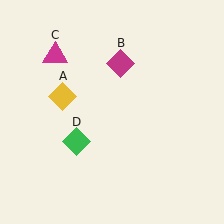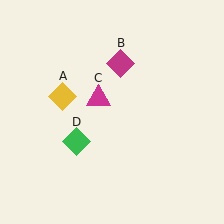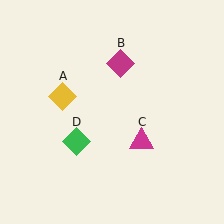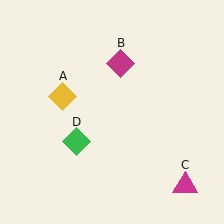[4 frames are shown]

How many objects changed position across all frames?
1 object changed position: magenta triangle (object C).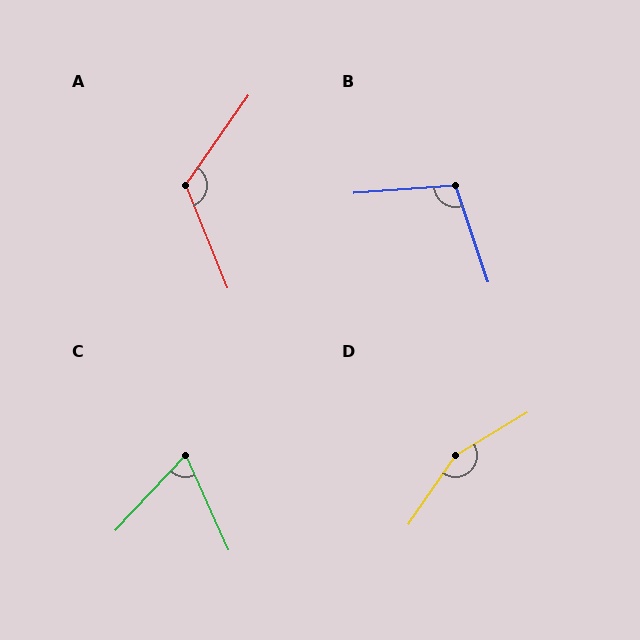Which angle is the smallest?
C, at approximately 67 degrees.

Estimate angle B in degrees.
Approximately 104 degrees.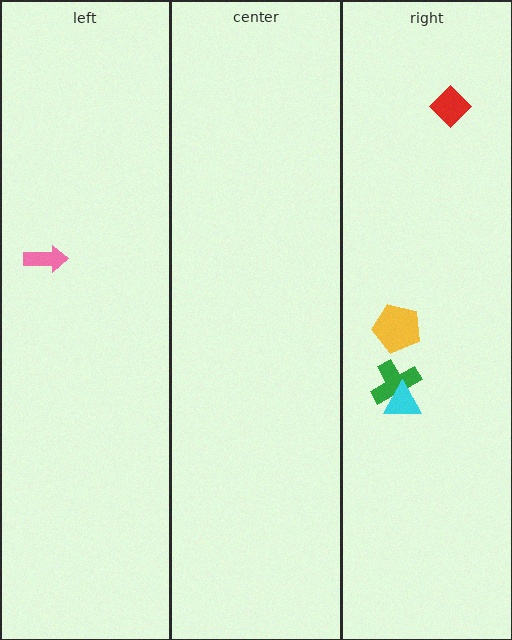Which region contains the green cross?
The right region.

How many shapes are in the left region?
1.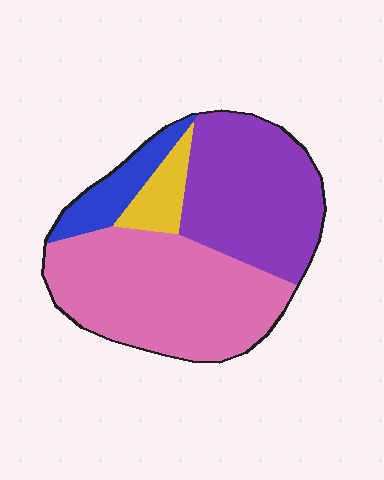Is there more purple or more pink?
Pink.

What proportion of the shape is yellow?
Yellow takes up about one tenth (1/10) of the shape.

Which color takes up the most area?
Pink, at roughly 45%.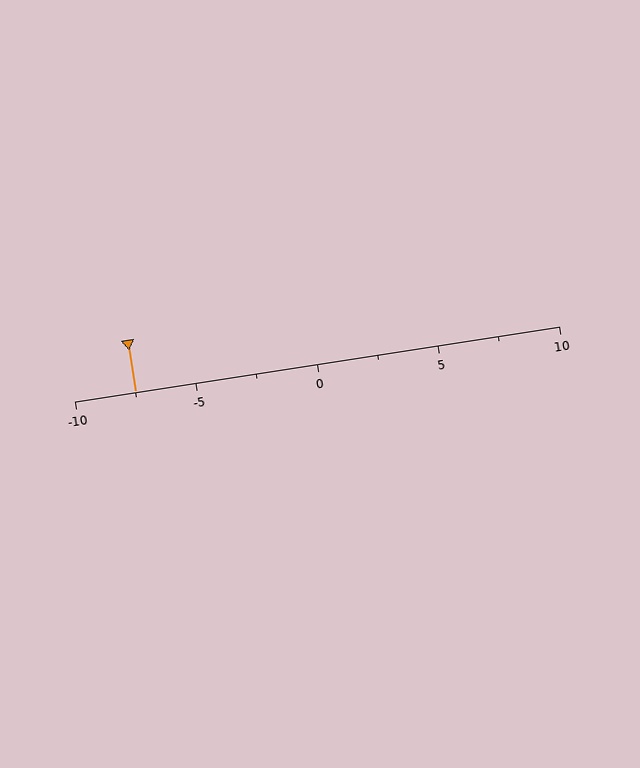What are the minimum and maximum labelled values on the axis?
The axis runs from -10 to 10.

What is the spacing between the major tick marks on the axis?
The major ticks are spaced 5 apart.